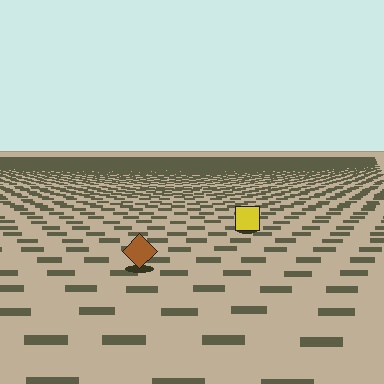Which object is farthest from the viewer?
The yellow square is farthest from the viewer. It appears smaller and the ground texture around it is denser.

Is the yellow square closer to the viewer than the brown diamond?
No. The brown diamond is closer — you can tell from the texture gradient: the ground texture is coarser near it.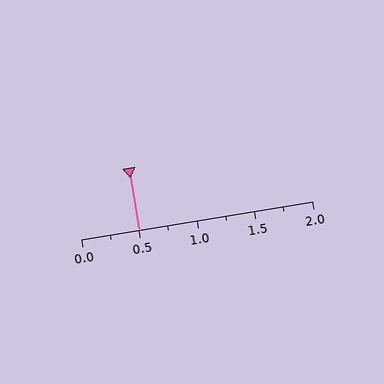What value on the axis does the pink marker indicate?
The marker indicates approximately 0.5.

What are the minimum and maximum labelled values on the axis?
The axis runs from 0.0 to 2.0.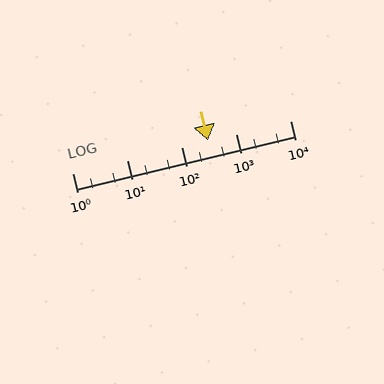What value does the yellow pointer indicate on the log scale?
The pointer indicates approximately 310.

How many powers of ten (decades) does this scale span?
The scale spans 4 decades, from 1 to 10000.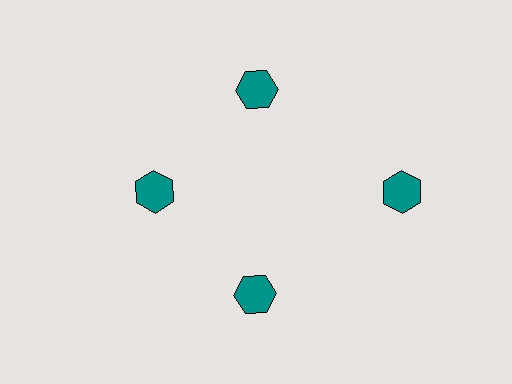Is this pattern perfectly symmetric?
No. The 4 teal hexagons are arranged in a ring, but one element near the 3 o'clock position is pushed outward from the center, breaking the 4-fold rotational symmetry.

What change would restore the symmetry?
The symmetry would be restored by moving it inward, back onto the ring so that all 4 hexagons sit at equal angles and equal distance from the center.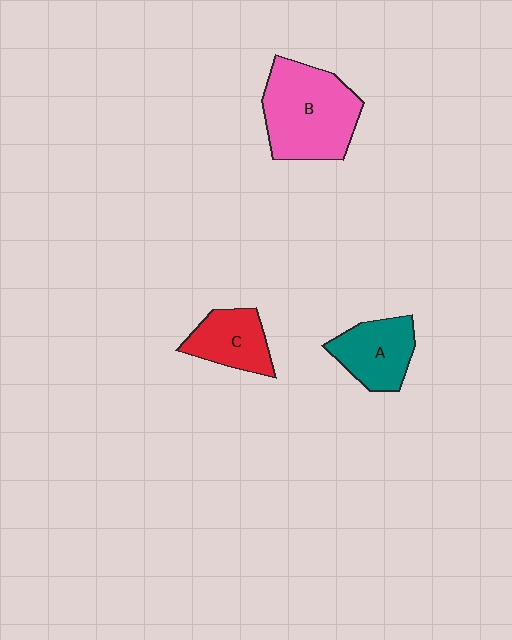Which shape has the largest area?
Shape B (pink).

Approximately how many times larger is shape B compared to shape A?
Approximately 1.7 times.